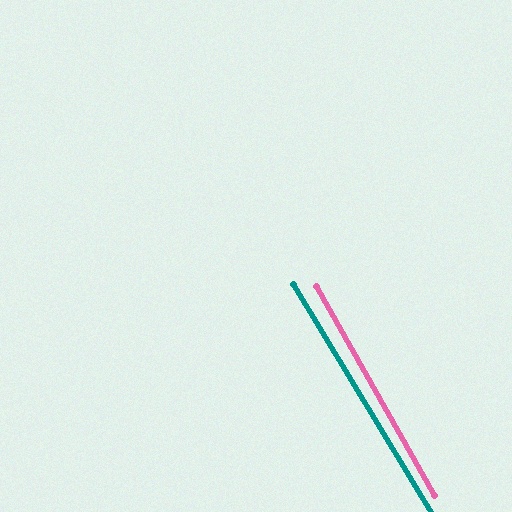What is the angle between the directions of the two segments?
Approximately 2 degrees.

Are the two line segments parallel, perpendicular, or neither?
Parallel — their directions differ by only 1.7°.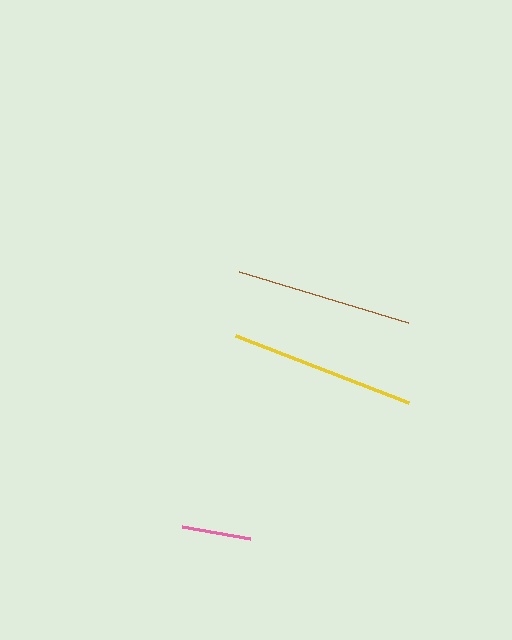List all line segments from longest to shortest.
From longest to shortest: yellow, brown, pink.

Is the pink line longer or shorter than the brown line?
The brown line is longer than the pink line.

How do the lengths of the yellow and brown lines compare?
The yellow and brown lines are approximately the same length.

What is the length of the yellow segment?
The yellow segment is approximately 186 pixels long.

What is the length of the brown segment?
The brown segment is approximately 177 pixels long.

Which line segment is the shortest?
The pink line is the shortest at approximately 69 pixels.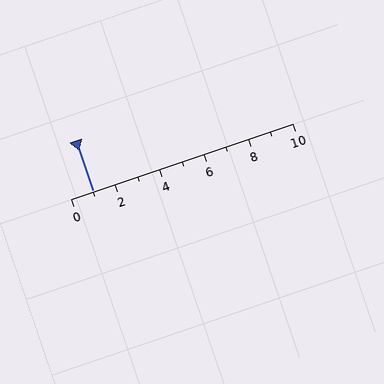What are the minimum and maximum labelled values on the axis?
The axis runs from 0 to 10.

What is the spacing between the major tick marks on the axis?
The major ticks are spaced 2 apart.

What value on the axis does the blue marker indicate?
The marker indicates approximately 1.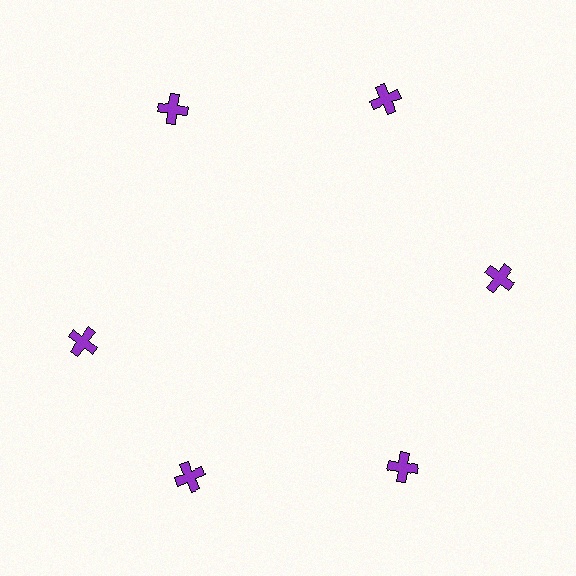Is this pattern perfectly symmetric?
No. The 6 purple crosses are arranged in a ring, but one element near the 9 o'clock position is rotated out of alignment along the ring, breaking the 6-fold rotational symmetry.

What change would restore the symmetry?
The symmetry would be restored by rotating it back into even spacing with its neighbors so that all 6 crosses sit at equal angles and equal distance from the center.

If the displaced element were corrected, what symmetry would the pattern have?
It would have 6-fold rotational symmetry — the pattern would map onto itself every 60 degrees.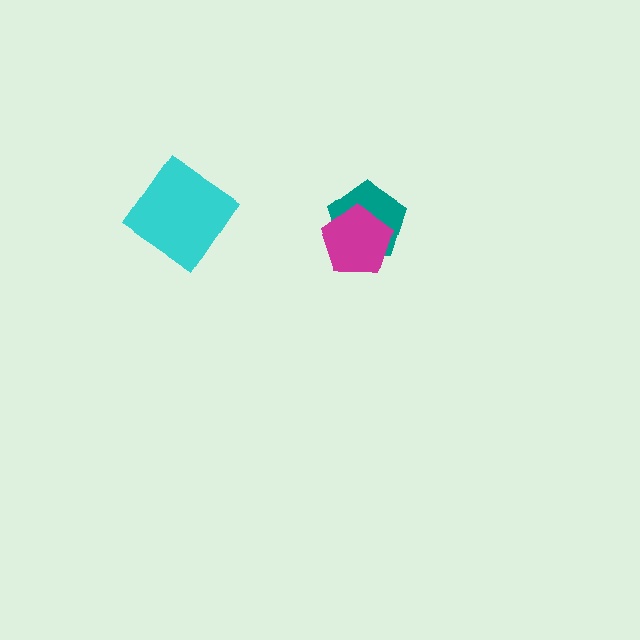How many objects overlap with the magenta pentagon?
1 object overlaps with the magenta pentagon.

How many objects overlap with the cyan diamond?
0 objects overlap with the cyan diamond.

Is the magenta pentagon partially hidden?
No, no other shape covers it.